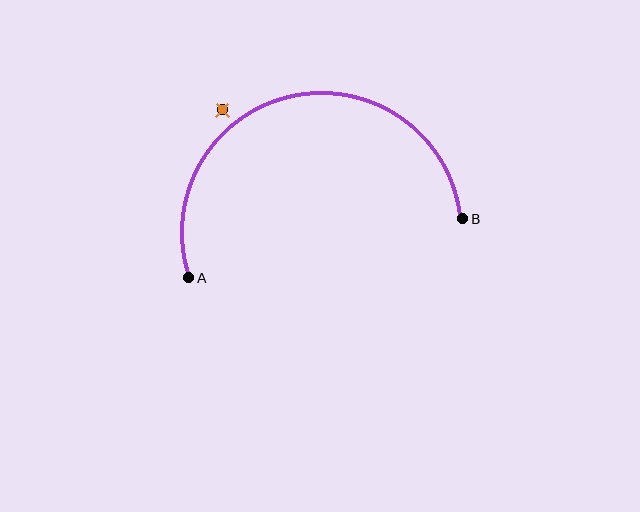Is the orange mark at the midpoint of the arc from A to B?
No — the orange mark does not lie on the arc at all. It sits slightly outside the curve.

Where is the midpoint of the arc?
The arc midpoint is the point on the curve farthest from the straight line joining A and B. It sits above that line.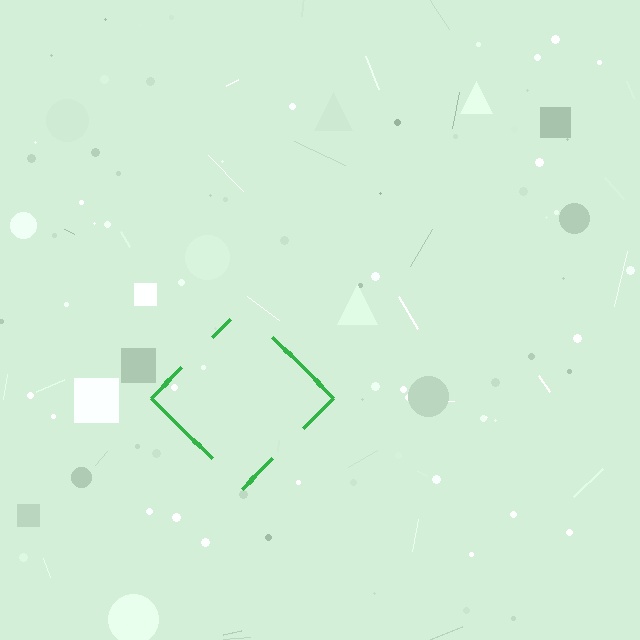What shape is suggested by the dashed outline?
The dashed outline suggests a diamond.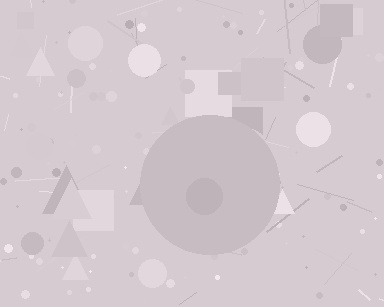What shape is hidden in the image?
A circle is hidden in the image.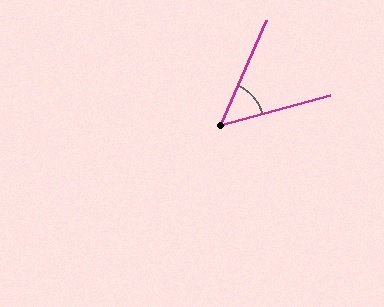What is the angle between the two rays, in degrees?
Approximately 51 degrees.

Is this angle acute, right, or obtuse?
It is acute.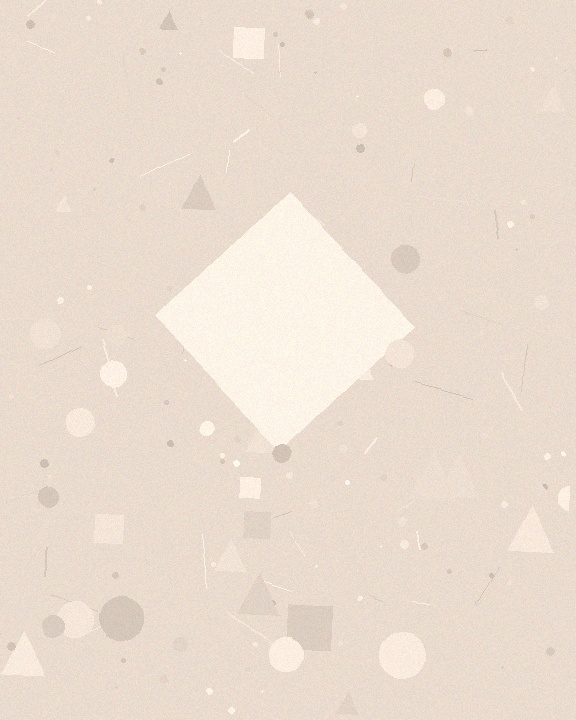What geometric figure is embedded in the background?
A diamond is embedded in the background.